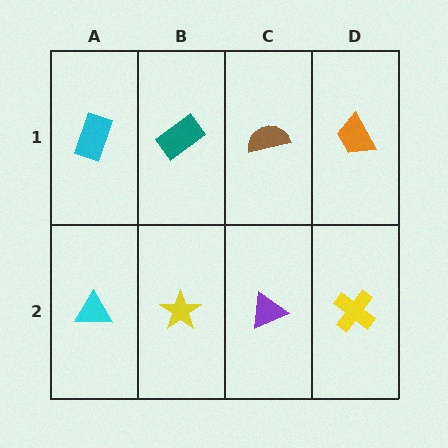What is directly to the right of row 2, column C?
A yellow cross.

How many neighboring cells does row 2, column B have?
3.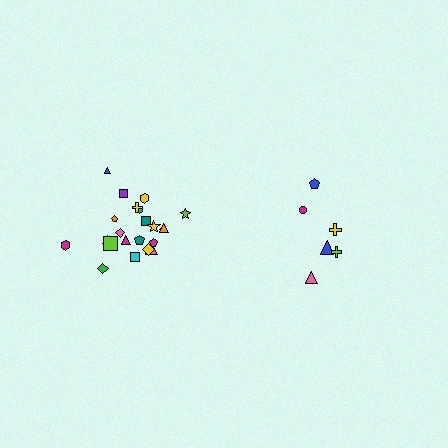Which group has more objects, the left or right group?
The left group.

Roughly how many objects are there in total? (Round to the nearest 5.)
Roughly 30 objects in total.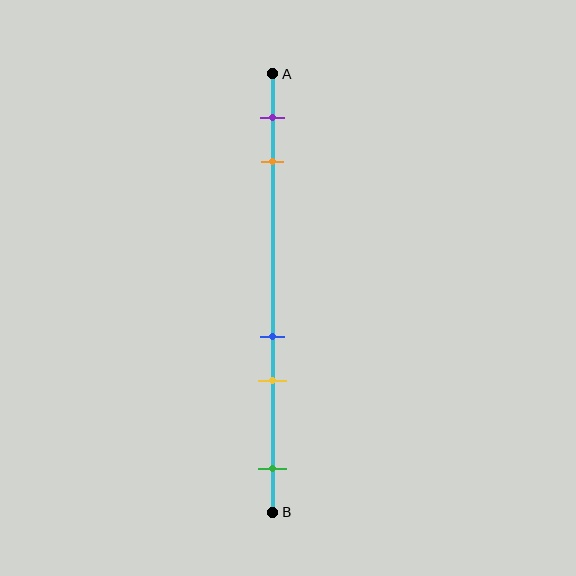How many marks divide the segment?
There are 5 marks dividing the segment.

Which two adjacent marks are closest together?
The blue and yellow marks are the closest adjacent pair.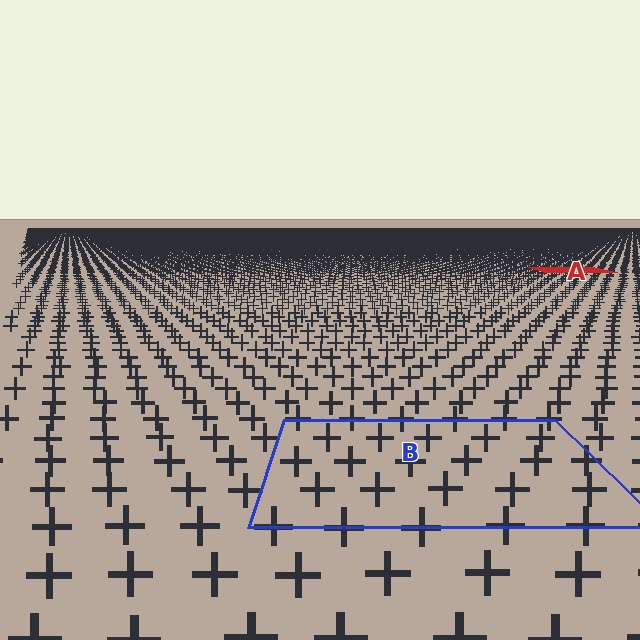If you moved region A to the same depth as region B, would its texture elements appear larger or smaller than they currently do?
They would appear larger. At a closer depth, the same texture elements are projected at a bigger on-screen size.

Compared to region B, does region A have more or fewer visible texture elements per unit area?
Region A has more texture elements per unit area — they are packed more densely because it is farther away.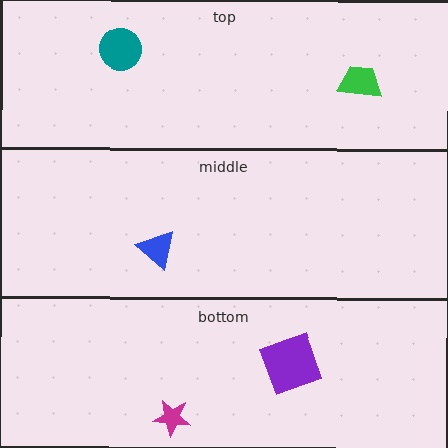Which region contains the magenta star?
The bottom region.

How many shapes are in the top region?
2.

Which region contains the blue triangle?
The middle region.